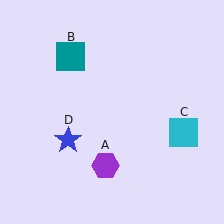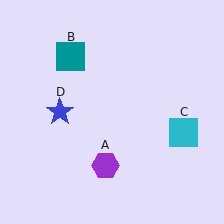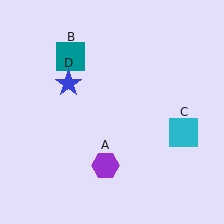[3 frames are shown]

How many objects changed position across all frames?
1 object changed position: blue star (object D).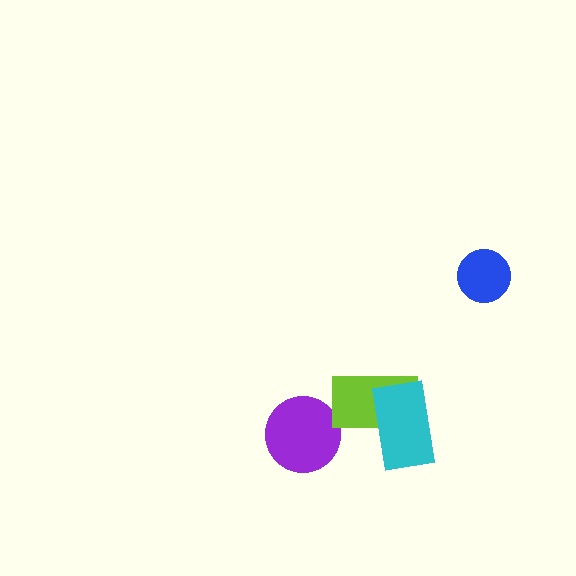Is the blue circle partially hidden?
No, no other shape covers it.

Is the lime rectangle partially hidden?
Yes, it is partially covered by another shape.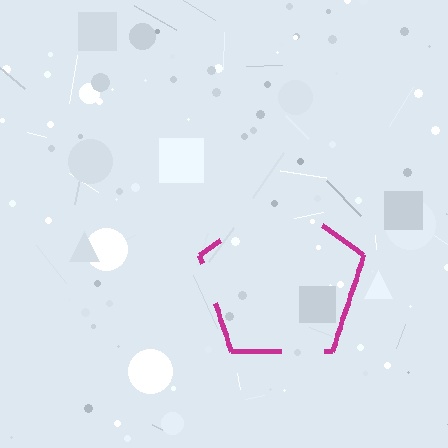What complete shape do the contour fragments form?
The contour fragments form a pentagon.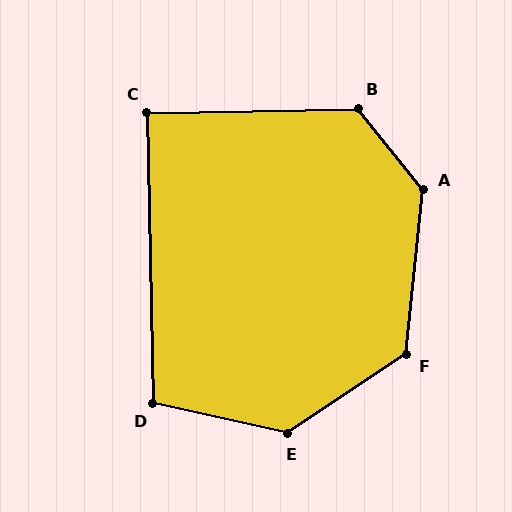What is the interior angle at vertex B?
Approximately 127 degrees (obtuse).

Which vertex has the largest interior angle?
A, at approximately 136 degrees.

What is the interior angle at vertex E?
Approximately 134 degrees (obtuse).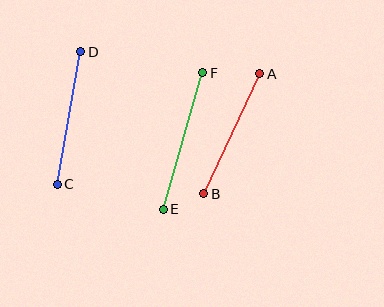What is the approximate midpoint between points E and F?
The midpoint is at approximately (183, 141) pixels.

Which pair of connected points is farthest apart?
Points E and F are farthest apart.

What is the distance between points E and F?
The distance is approximately 142 pixels.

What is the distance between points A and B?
The distance is approximately 133 pixels.